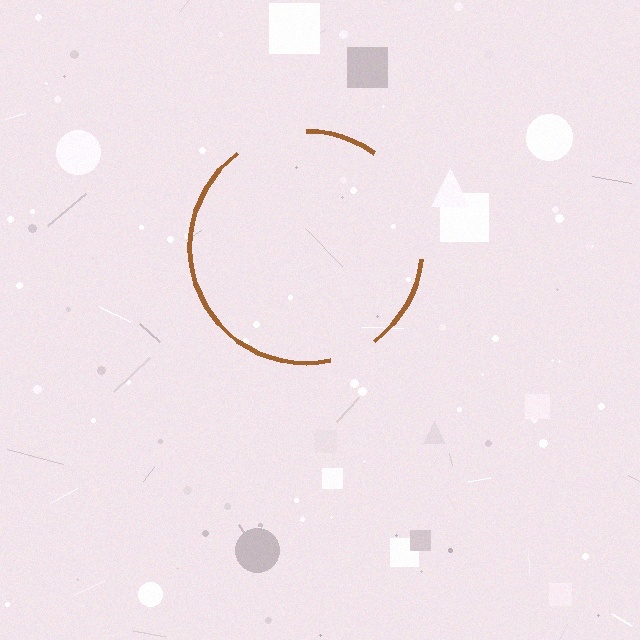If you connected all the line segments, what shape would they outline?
They would outline a circle.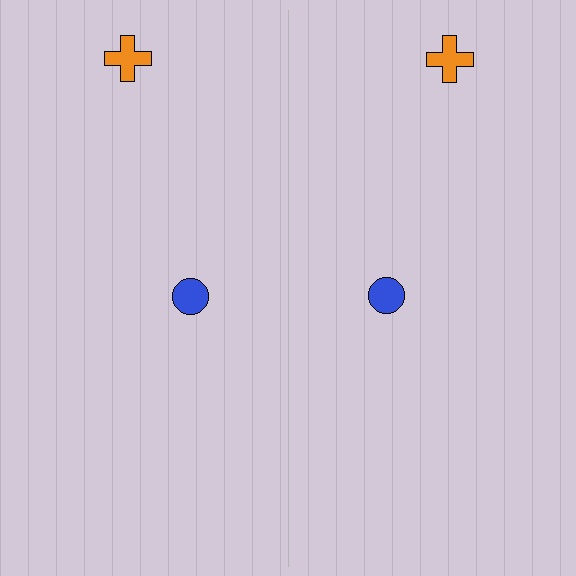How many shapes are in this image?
There are 4 shapes in this image.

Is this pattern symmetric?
Yes, this pattern has bilateral (reflection) symmetry.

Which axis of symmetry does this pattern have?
The pattern has a vertical axis of symmetry running through the center of the image.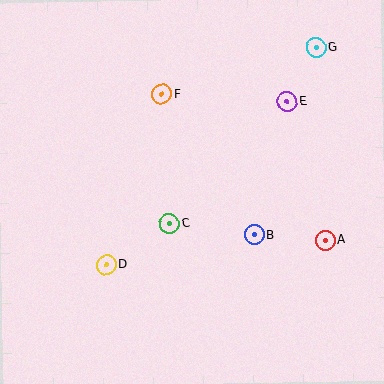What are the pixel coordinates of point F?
Point F is at (162, 94).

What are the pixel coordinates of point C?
Point C is at (169, 224).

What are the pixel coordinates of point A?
Point A is at (325, 240).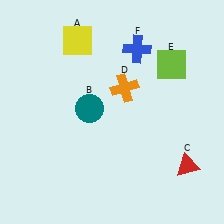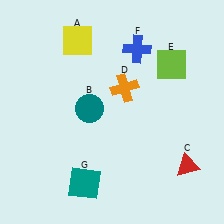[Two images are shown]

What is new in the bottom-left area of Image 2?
A teal square (G) was added in the bottom-left area of Image 2.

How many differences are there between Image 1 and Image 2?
There is 1 difference between the two images.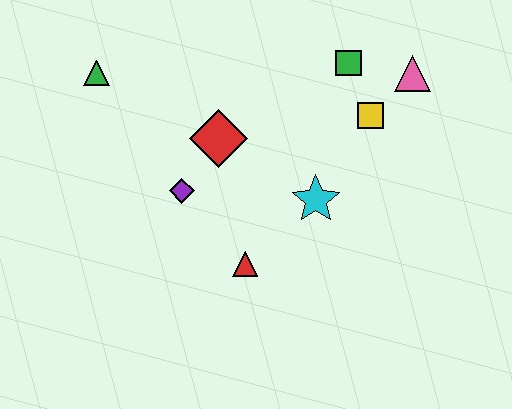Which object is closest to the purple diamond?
The red diamond is closest to the purple diamond.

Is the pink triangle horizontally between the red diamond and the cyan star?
No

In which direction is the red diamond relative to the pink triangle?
The red diamond is to the left of the pink triangle.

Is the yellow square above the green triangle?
No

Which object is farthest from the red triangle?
The pink triangle is farthest from the red triangle.